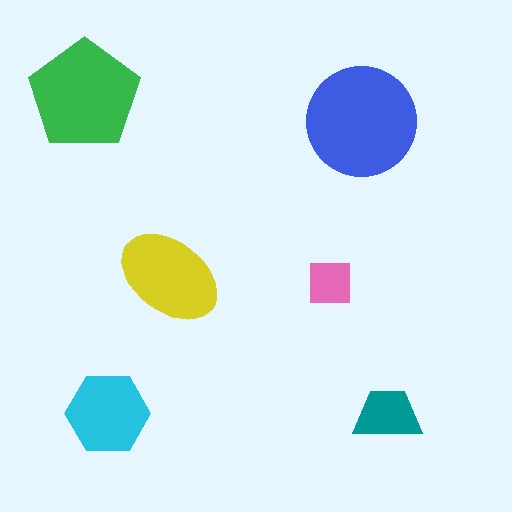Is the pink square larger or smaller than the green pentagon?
Smaller.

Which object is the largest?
The blue circle.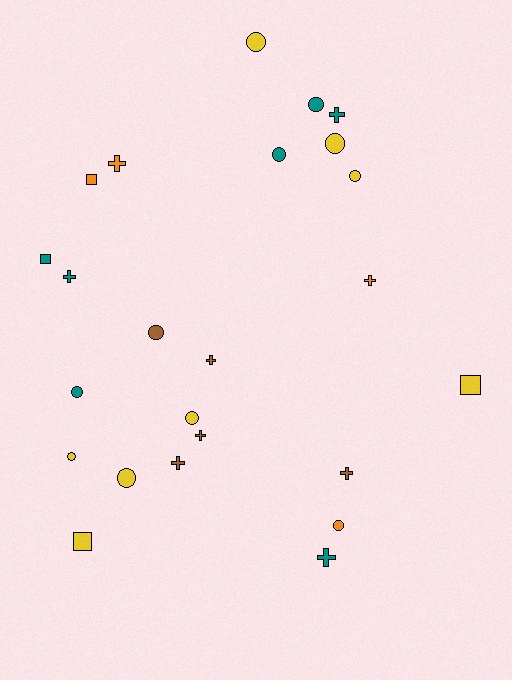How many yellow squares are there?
There are 2 yellow squares.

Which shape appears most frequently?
Circle, with 11 objects.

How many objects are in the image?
There are 24 objects.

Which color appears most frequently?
Yellow, with 8 objects.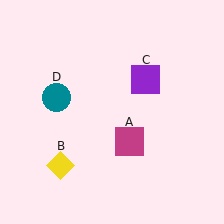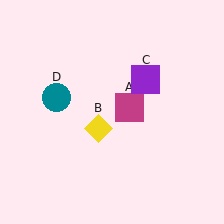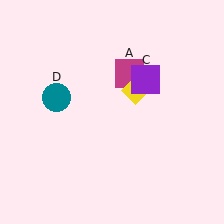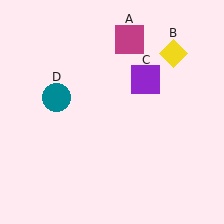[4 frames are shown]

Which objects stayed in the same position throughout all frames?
Purple square (object C) and teal circle (object D) remained stationary.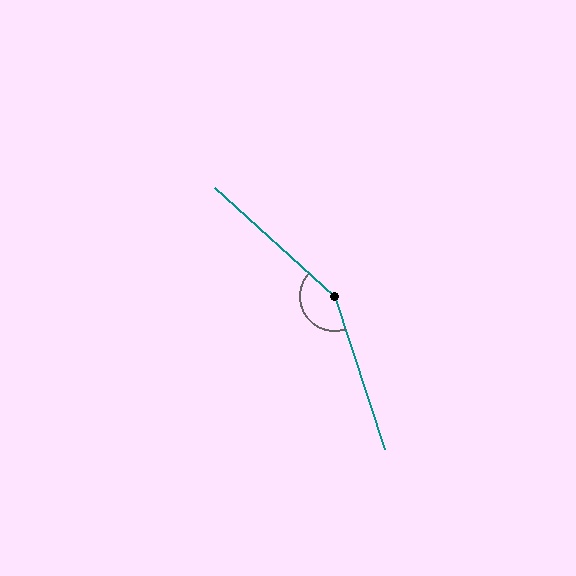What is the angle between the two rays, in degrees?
Approximately 150 degrees.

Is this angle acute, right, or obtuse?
It is obtuse.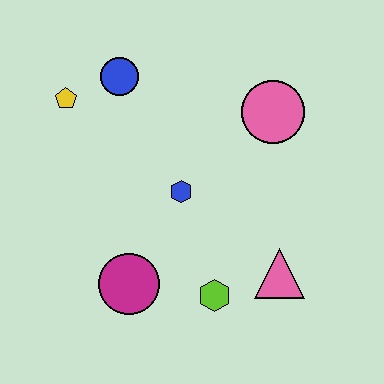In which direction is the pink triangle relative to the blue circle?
The pink triangle is below the blue circle.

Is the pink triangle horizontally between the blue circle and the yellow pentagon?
No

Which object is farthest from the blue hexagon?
The yellow pentagon is farthest from the blue hexagon.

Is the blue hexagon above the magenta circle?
Yes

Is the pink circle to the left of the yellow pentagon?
No